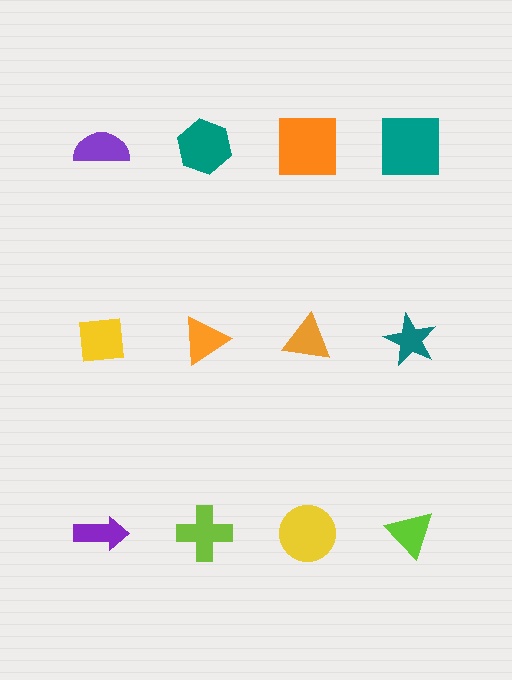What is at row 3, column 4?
A lime triangle.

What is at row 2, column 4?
A teal star.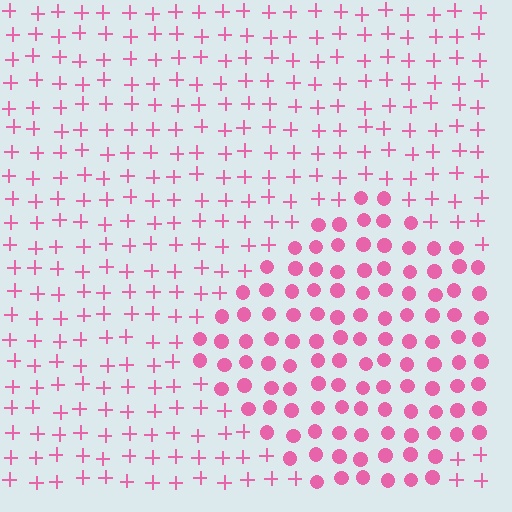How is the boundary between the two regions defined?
The boundary is defined by a change in element shape: circles inside vs. plus signs outside. All elements share the same color and spacing.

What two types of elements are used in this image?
The image uses circles inside the diamond region and plus signs outside it.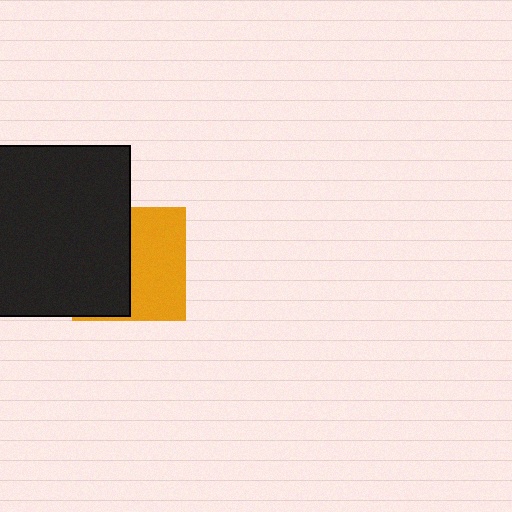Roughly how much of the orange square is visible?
About half of it is visible (roughly 49%).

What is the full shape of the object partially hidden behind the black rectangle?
The partially hidden object is an orange square.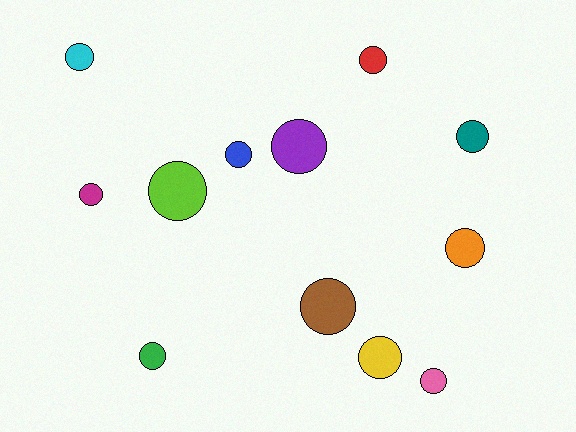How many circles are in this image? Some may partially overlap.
There are 12 circles.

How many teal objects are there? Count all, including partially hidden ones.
There is 1 teal object.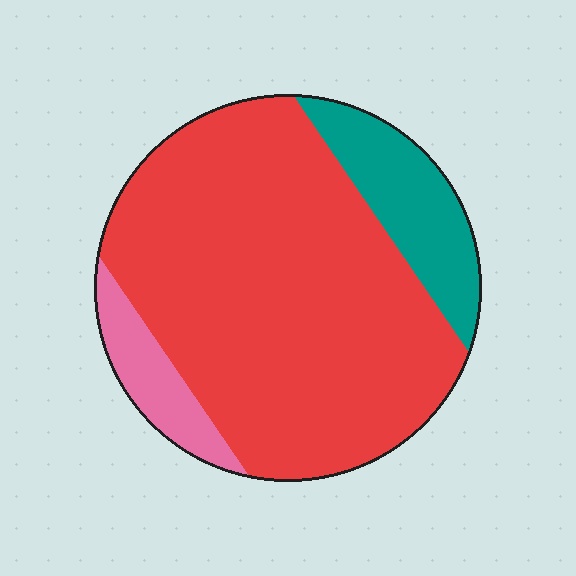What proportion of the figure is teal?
Teal covers around 15% of the figure.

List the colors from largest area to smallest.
From largest to smallest: red, teal, pink.